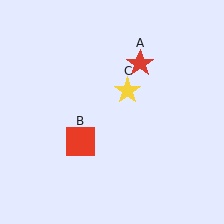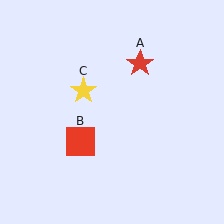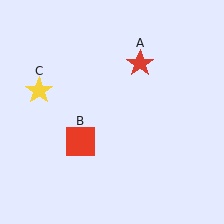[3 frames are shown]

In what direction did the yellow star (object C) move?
The yellow star (object C) moved left.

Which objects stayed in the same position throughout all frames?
Red star (object A) and red square (object B) remained stationary.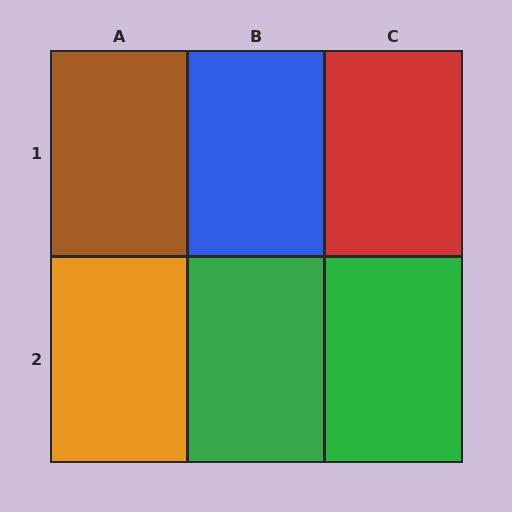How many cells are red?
1 cell is red.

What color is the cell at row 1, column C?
Red.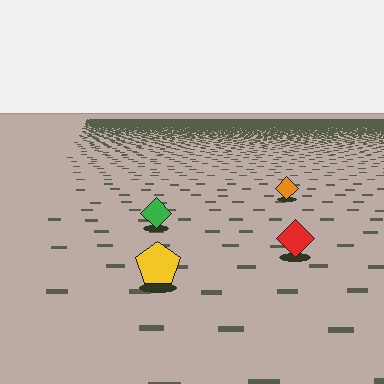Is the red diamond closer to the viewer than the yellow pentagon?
No. The yellow pentagon is closer — you can tell from the texture gradient: the ground texture is coarser near it.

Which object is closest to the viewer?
The yellow pentagon is closest. The texture marks near it are larger and more spread out.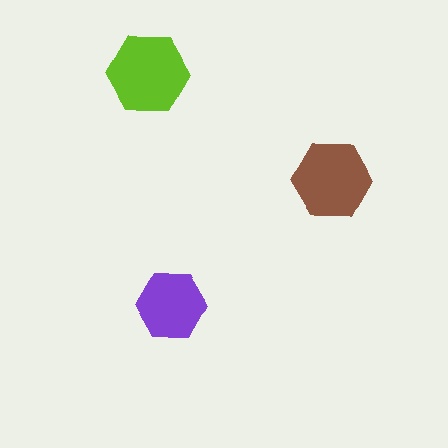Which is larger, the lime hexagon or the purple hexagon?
The lime one.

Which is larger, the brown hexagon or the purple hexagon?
The brown one.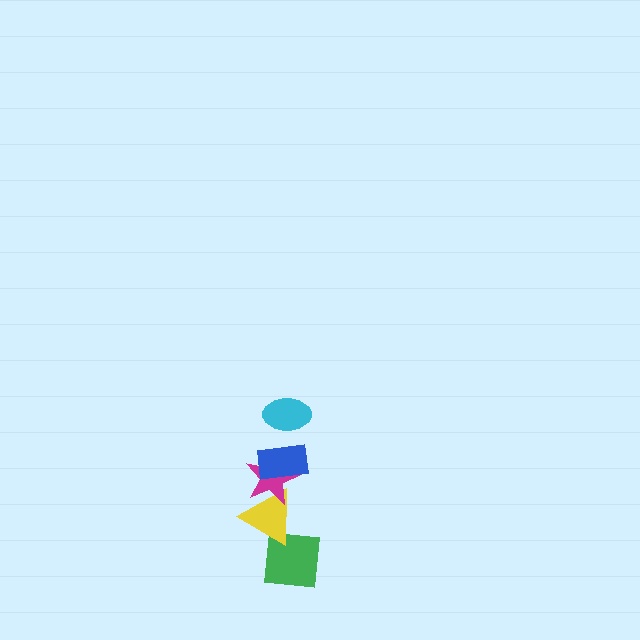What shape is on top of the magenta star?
The blue rectangle is on top of the magenta star.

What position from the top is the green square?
The green square is 5th from the top.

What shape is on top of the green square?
The yellow triangle is on top of the green square.